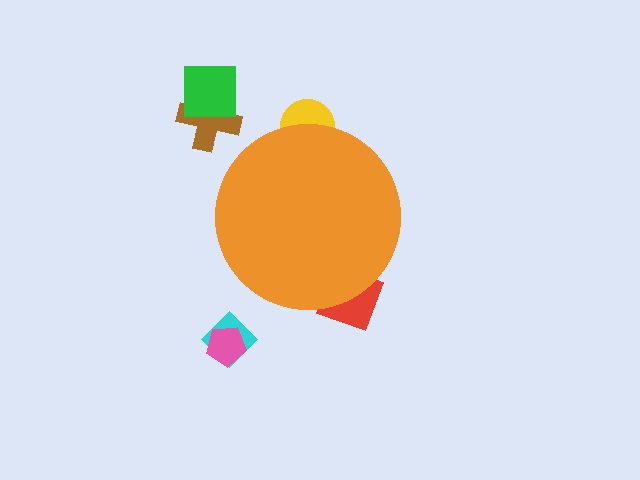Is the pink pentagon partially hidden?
No, the pink pentagon is fully visible.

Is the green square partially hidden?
No, the green square is fully visible.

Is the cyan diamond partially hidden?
No, the cyan diamond is fully visible.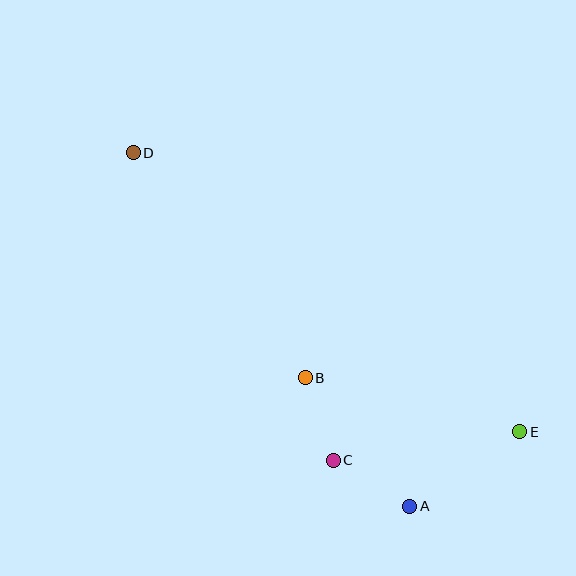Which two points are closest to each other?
Points B and C are closest to each other.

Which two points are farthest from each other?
Points D and E are farthest from each other.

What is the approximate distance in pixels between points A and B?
The distance between A and B is approximately 166 pixels.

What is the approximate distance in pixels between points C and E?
The distance between C and E is approximately 189 pixels.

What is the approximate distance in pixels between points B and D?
The distance between B and D is approximately 283 pixels.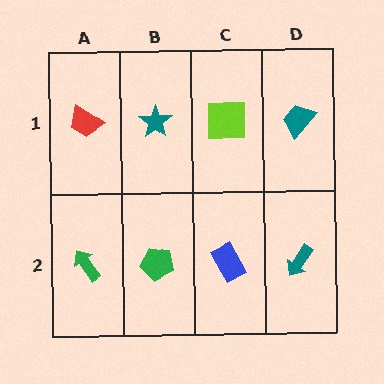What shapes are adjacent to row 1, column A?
A green arrow (row 2, column A), a teal star (row 1, column B).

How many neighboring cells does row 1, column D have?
2.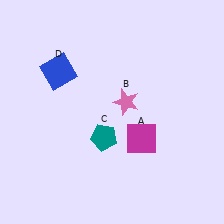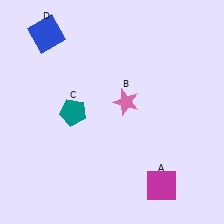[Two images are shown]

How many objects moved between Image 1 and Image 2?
3 objects moved between the two images.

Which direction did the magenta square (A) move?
The magenta square (A) moved down.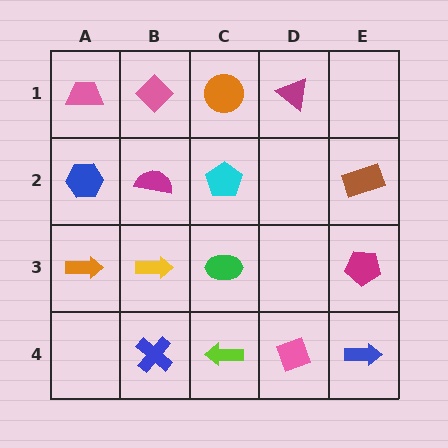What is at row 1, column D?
A magenta triangle.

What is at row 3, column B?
A yellow arrow.